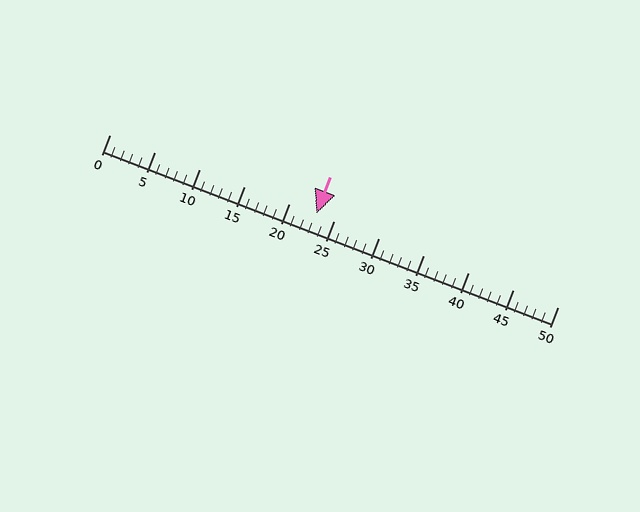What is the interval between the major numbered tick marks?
The major tick marks are spaced 5 units apart.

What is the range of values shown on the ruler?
The ruler shows values from 0 to 50.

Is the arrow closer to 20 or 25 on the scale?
The arrow is closer to 25.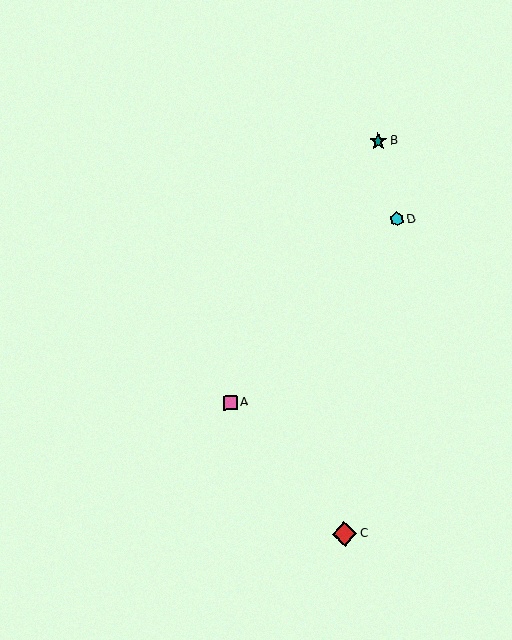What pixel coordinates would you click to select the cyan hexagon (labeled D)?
Click at (397, 219) to select the cyan hexagon D.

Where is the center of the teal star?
The center of the teal star is at (378, 142).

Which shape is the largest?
The red diamond (labeled C) is the largest.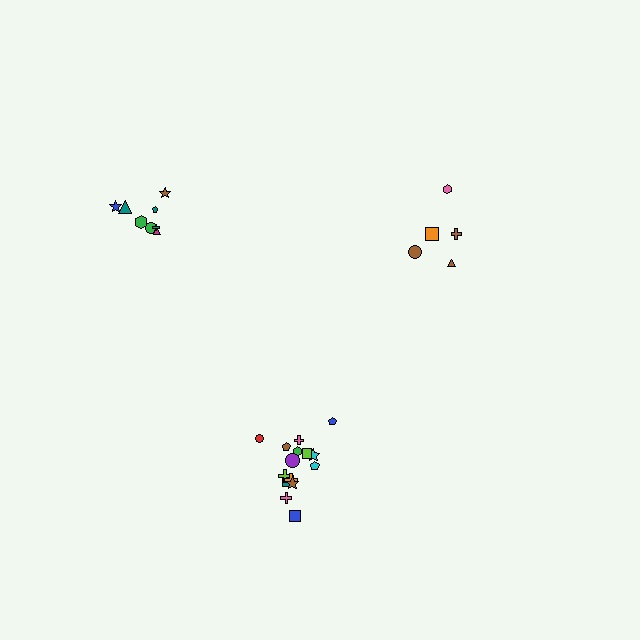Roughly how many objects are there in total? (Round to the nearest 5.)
Roughly 30 objects in total.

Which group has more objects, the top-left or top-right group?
The top-left group.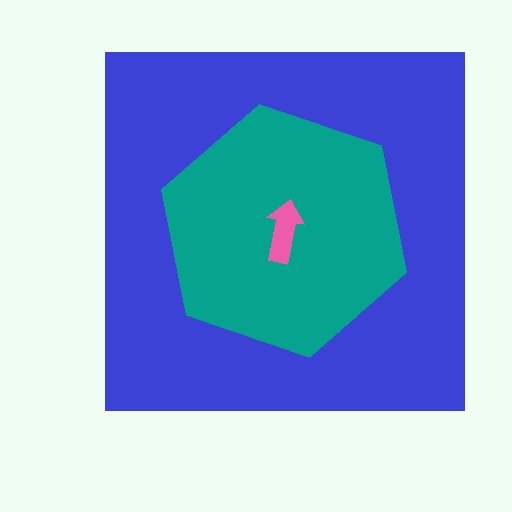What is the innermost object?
The pink arrow.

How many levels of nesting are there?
3.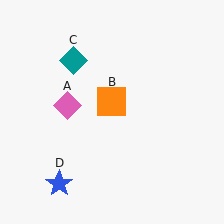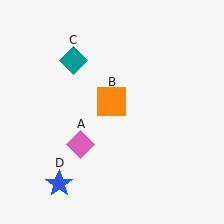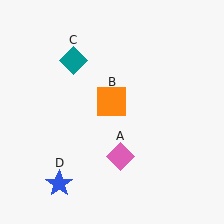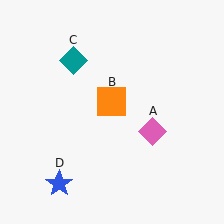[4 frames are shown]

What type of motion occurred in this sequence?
The pink diamond (object A) rotated counterclockwise around the center of the scene.